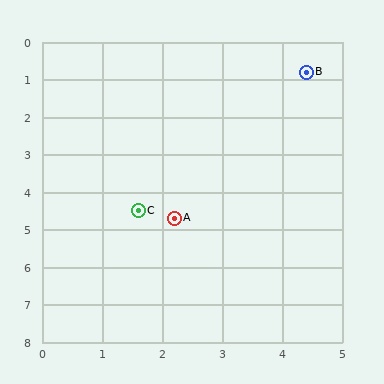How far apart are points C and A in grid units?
Points C and A are about 0.6 grid units apart.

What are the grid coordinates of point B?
Point B is at approximately (4.4, 0.8).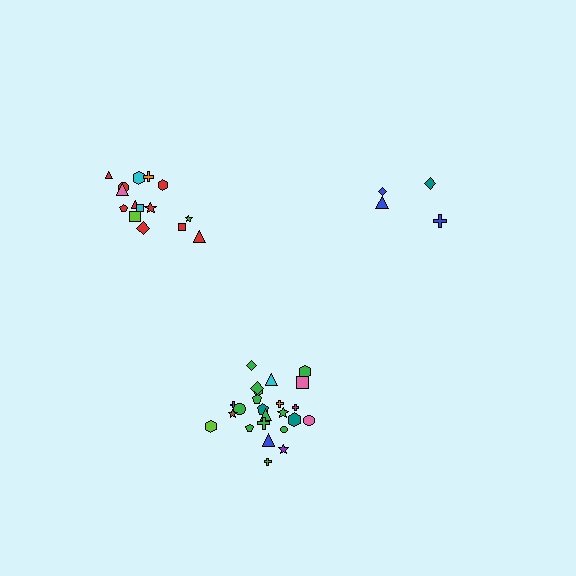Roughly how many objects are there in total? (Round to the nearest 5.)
Roughly 45 objects in total.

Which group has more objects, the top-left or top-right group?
The top-left group.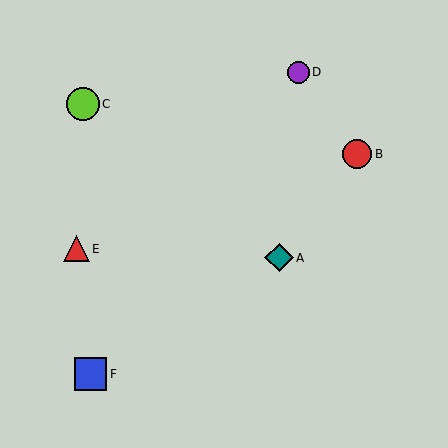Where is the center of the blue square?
The center of the blue square is at (91, 374).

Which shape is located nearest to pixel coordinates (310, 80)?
The purple circle (labeled D) at (298, 72) is nearest to that location.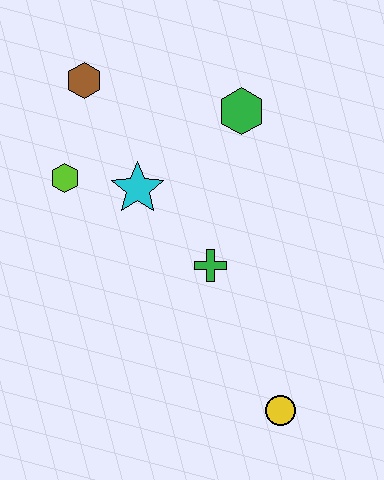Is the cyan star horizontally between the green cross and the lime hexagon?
Yes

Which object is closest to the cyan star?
The lime hexagon is closest to the cyan star.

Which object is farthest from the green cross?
The brown hexagon is farthest from the green cross.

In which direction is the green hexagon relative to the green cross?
The green hexagon is above the green cross.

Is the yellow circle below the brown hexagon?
Yes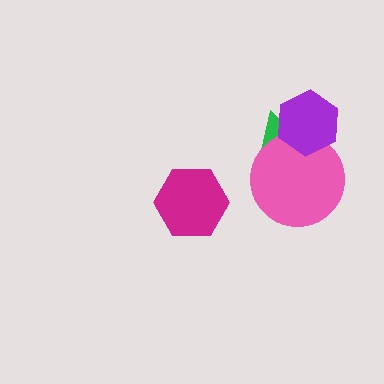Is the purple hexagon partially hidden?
No, no other shape covers it.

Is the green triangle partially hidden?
Yes, it is partially covered by another shape.